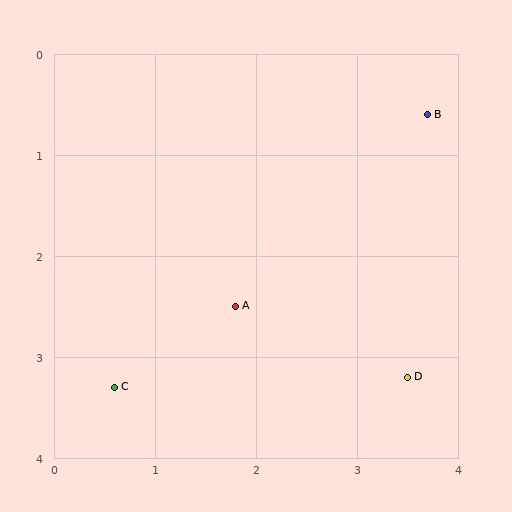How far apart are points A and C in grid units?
Points A and C are about 1.4 grid units apart.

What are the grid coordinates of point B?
Point B is at approximately (3.7, 0.6).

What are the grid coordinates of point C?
Point C is at approximately (0.6, 3.3).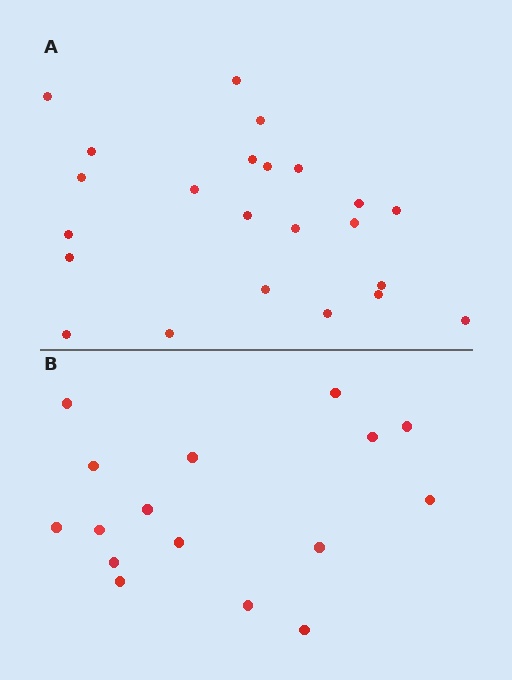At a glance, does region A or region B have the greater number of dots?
Region A (the top region) has more dots.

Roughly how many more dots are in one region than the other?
Region A has roughly 8 or so more dots than region B.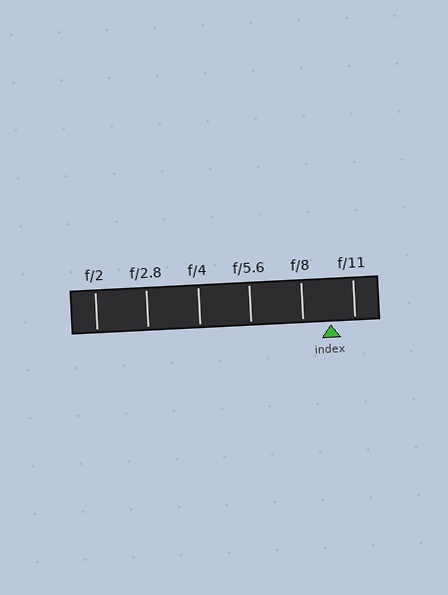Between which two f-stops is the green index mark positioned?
The index mark is between f/8 and f/11.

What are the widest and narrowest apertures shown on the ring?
The widest aperture shown is f/2 and the narrowest is f/11.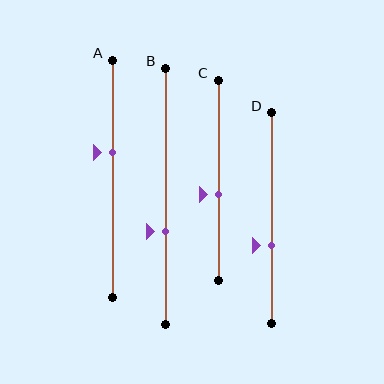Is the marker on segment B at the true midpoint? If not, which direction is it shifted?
No, the marker on segment B is shifted downward by about 14% of the segment length.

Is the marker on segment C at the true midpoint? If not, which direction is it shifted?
No, the marker on segment C is shifted downward by about 7% of the segment length.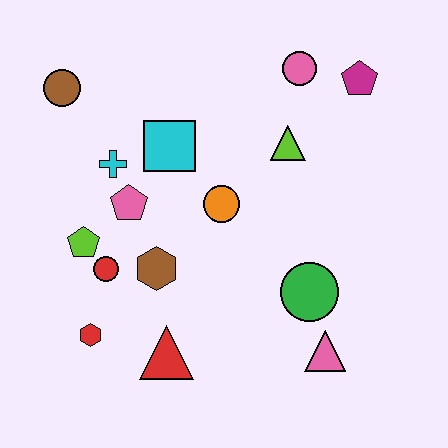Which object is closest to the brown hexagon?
The red circle is closest to the brown hexagon.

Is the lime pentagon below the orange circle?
Yes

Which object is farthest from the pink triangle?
The brown circle is farthest from the pink triangle.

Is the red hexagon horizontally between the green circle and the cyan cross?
No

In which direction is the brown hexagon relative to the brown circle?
The brown hexagon is below the brown circle.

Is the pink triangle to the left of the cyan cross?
No